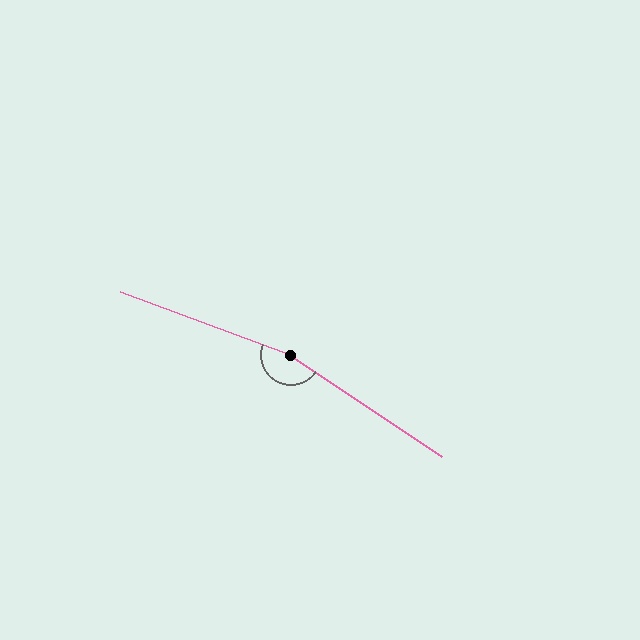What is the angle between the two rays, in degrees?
Approximately 166 degrees.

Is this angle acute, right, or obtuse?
It is obtuse.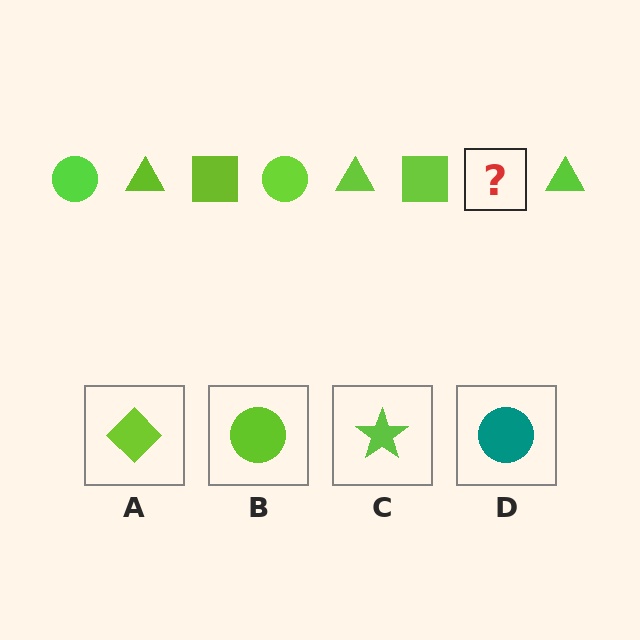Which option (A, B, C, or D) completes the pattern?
B.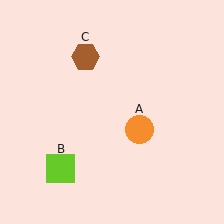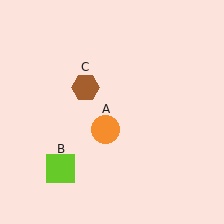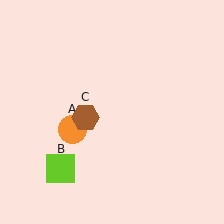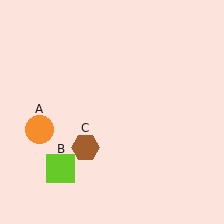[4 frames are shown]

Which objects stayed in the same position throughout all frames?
Lime square (object B) remained stationary.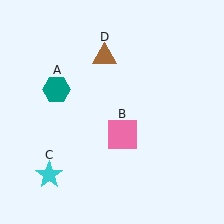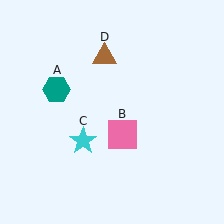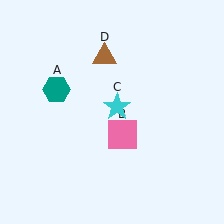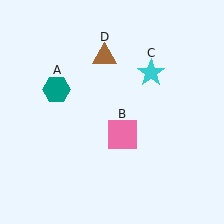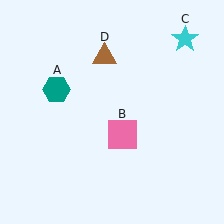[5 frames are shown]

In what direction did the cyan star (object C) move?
The cyan star (object C) moved up and to the right.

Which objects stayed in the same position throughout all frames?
Teal hexagon (object A) and pink square (object B) and brown triangle (object D) remained stationary.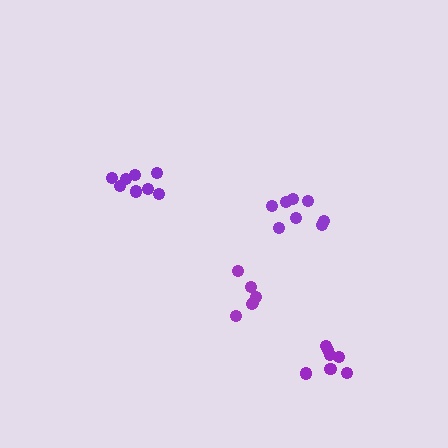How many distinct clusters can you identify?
There are 4 distinct clusters.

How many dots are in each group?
Group 1: 6 dots, Group 2: 7 dots, Group 3: 8 dots, Group 4: 8 dots (29 total).